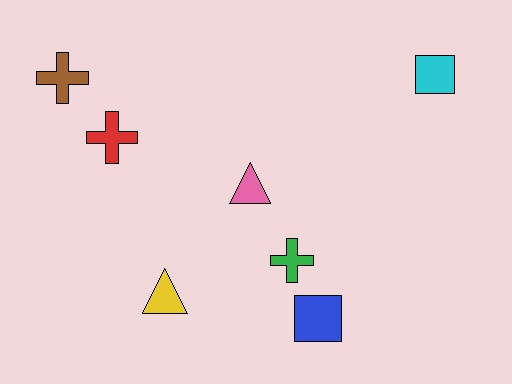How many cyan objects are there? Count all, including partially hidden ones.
There is 1 cyan object.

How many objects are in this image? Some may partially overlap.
There are 7 objects.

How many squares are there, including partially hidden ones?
There are 2 squares.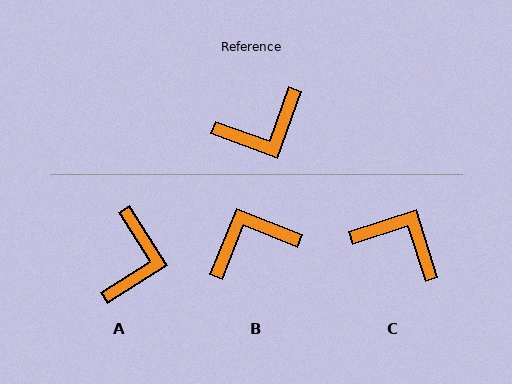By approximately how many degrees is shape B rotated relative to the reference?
Approximately 178 degrees counter-clockwise.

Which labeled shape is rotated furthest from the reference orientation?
B, about 178 degrees away.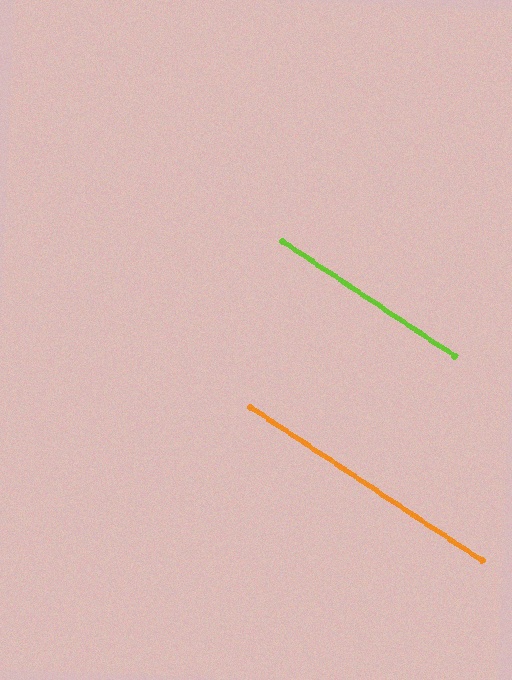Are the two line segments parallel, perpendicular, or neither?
Parallel — their directions differ by only 0.3°.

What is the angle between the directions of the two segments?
Approximately 0 degrees.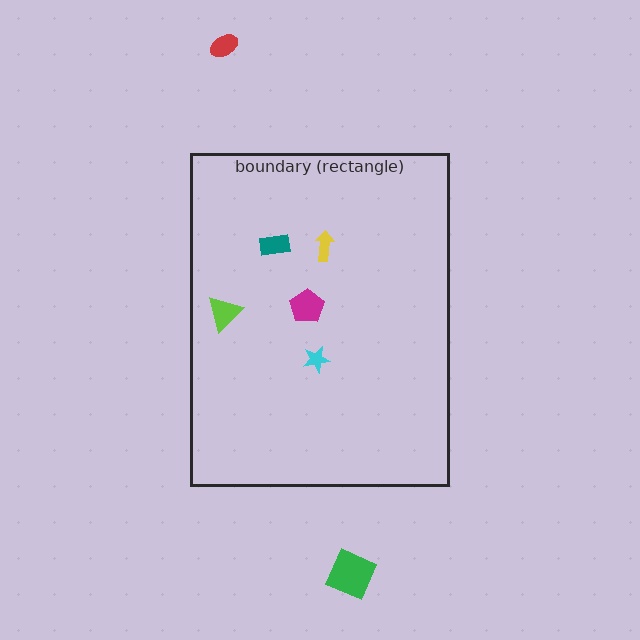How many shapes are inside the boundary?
5 inside, 2 outside.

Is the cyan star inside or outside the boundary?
Inside.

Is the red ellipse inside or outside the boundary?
Outside.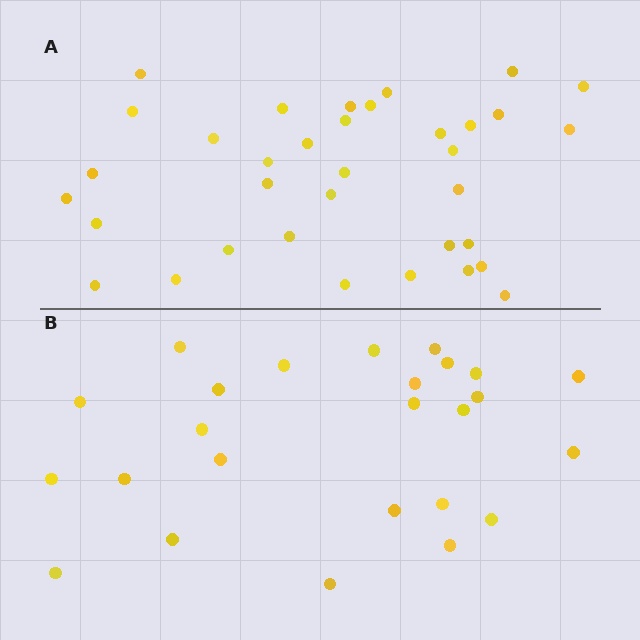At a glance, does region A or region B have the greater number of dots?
Region A (the top region) has more dots.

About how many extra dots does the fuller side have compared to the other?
Region A has roughly 10 or so more dots than region B.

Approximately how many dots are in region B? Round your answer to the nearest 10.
About 20 dots. (The exact count is 25, which rounds to 20.)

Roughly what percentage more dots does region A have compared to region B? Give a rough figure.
About 40% more.